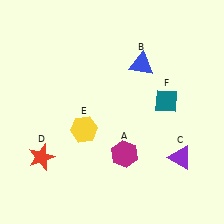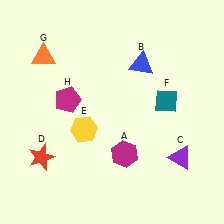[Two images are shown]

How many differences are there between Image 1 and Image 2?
There are 2 differences between the two images.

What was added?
An orange triangle (G), a magenta pentagon (H) were added in Image 2.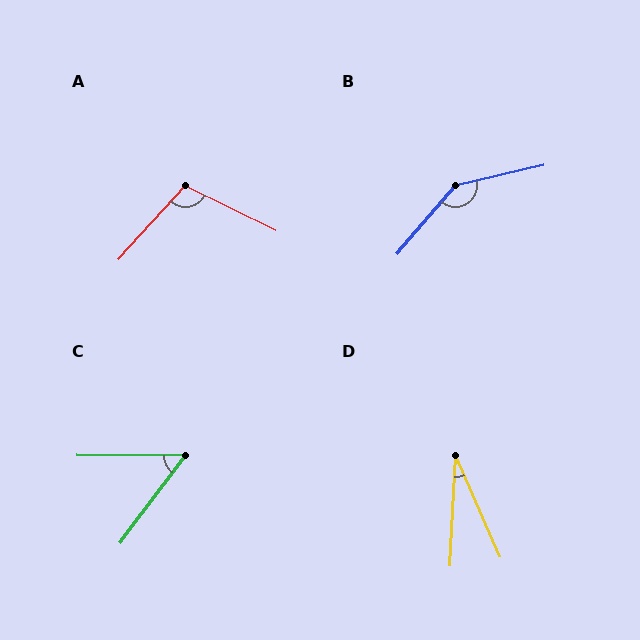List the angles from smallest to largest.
D (27°), C (54°), A (106°), B (143°).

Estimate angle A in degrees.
Approximately 106 degrees.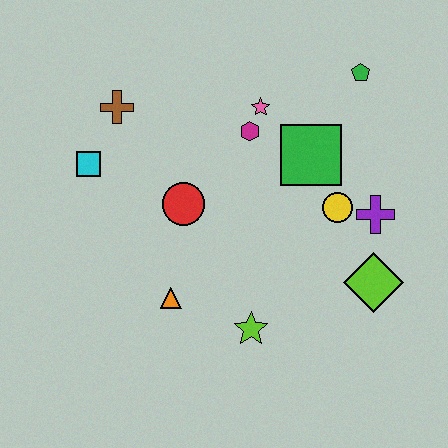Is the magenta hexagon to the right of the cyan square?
Yes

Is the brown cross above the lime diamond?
Yes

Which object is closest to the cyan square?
The brown cross is closest to the cyan square.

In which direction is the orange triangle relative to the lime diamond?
The orange triangle is to the left of the lime diamond.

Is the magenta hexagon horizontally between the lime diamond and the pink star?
No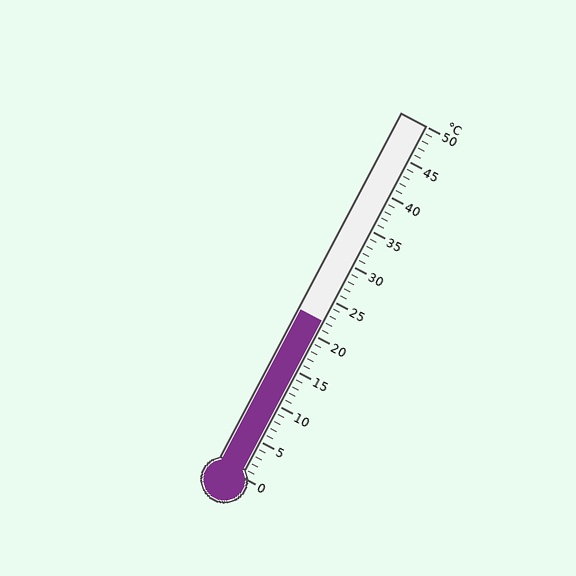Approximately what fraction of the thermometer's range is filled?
The thermometer is filled to approximately 45% of its range.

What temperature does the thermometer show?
The thermometer shows approximately 22°C.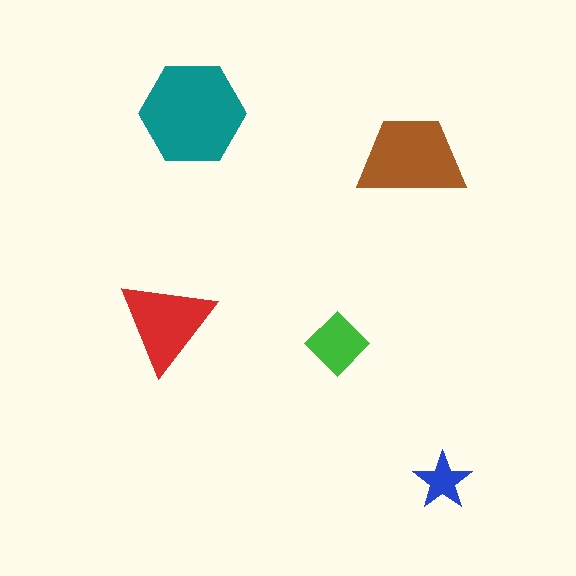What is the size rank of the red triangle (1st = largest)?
3rd.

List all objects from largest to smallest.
The teal hexagon, the brown trapezoid, the red triangle, the green diamond, the blue star.